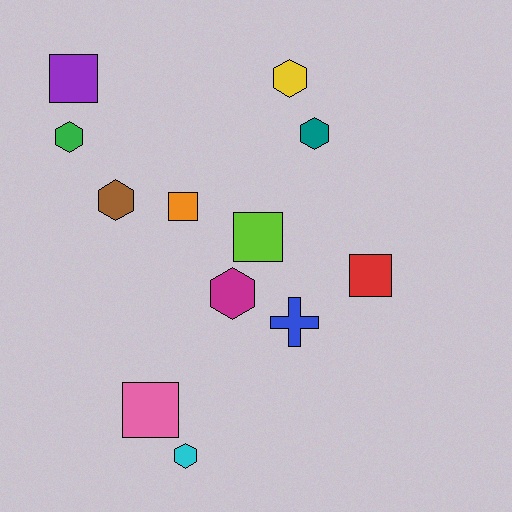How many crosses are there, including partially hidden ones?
There is 1 cross.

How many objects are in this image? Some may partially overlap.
There are 12 objects.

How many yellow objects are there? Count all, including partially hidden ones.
There is 1 yellow object.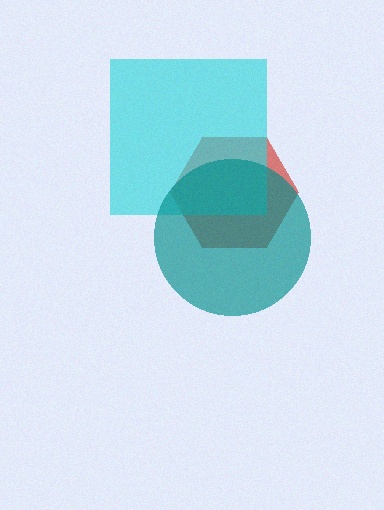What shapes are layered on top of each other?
The layered shapes are: a red hexagon, a cyan square, a teal circle.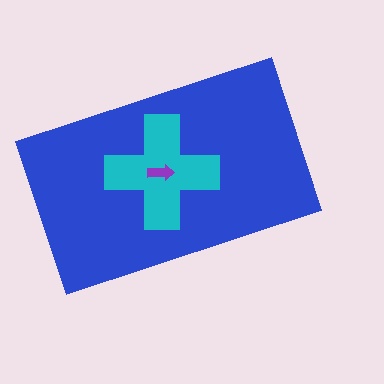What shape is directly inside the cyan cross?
The purple arrow.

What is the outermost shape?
The blue rectangle.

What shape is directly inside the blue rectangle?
The cyan cross.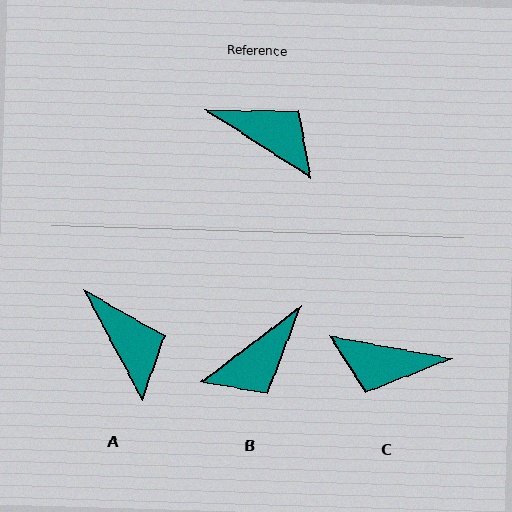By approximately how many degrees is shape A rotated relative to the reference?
Approximately 29 degrees clockwise.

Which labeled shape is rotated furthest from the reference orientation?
C, about 158 degrees away.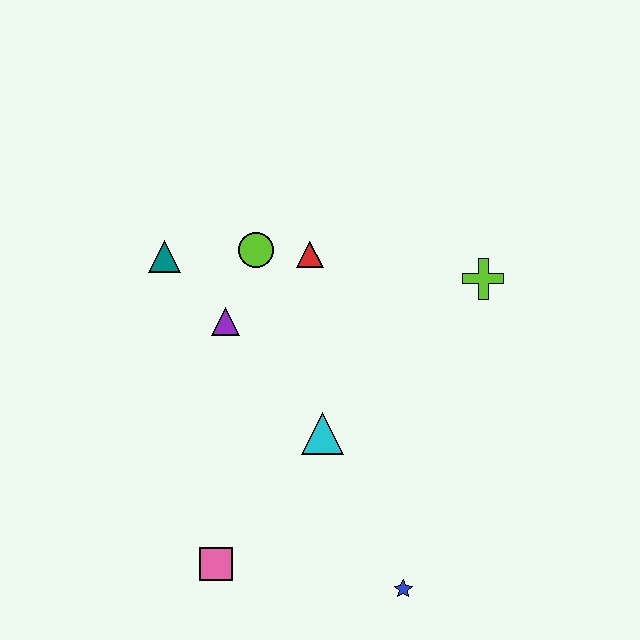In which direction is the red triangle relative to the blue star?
The red triangle is above the blue star.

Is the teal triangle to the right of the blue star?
No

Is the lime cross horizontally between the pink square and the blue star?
No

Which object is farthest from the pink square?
The lime cross is farthest from the pink square.